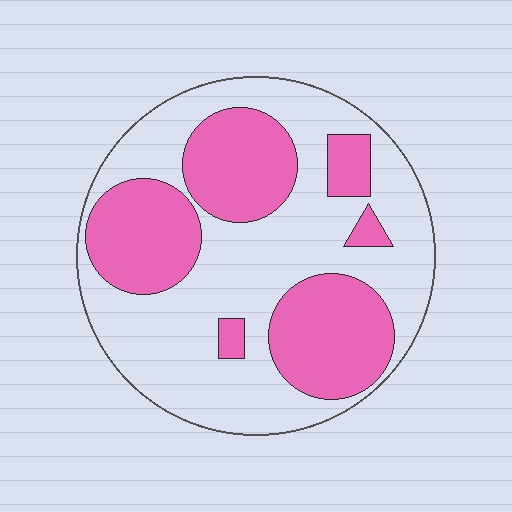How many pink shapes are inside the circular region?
6.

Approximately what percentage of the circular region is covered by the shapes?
Approximately 40%.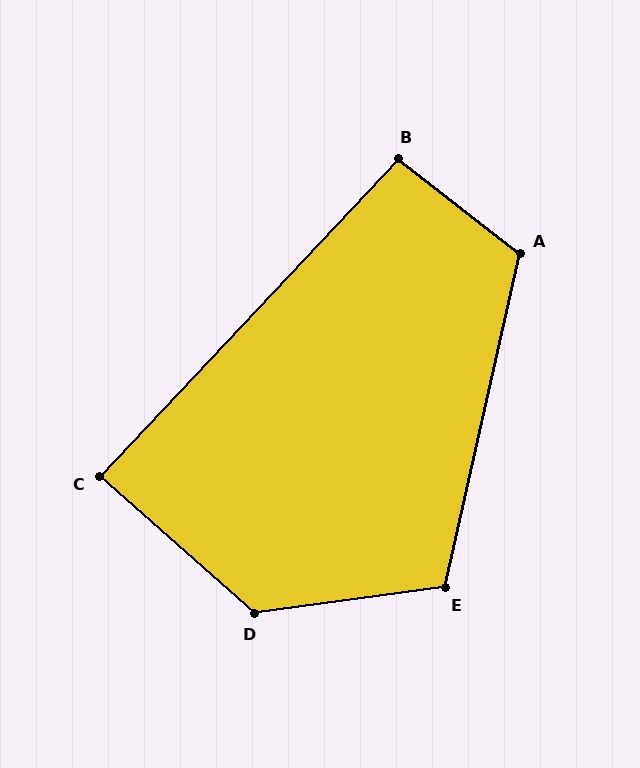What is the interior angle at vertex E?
Approximately 111 degrees (obtuse).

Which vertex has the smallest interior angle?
C, at approximately 88 degrees.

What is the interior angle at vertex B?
Approximately 95 degrees (obtuse).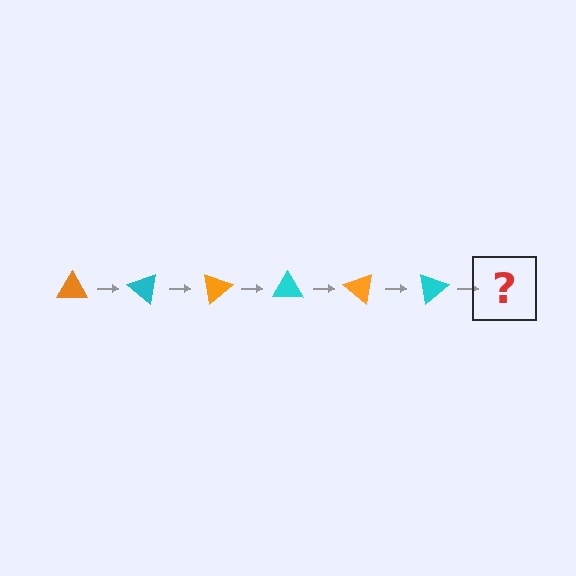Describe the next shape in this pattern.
It should be an orange triangle, rotated 240 degrees from the start.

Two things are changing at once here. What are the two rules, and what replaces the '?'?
The two rules are that it rotates 40 degrees each step and the color cycles through orange and cyan. The '?' should be an orange triangle, rotated 240 degrees from the start.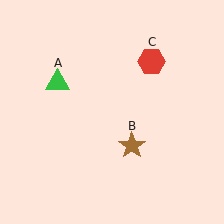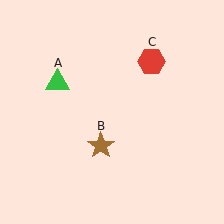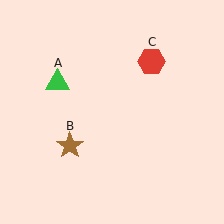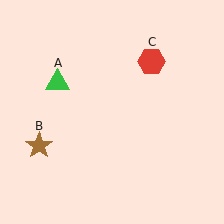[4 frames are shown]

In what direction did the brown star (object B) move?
The brown star (object B) moved left.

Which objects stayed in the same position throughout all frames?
Green triangle (object A) and red hexagon (object C) remained stationary.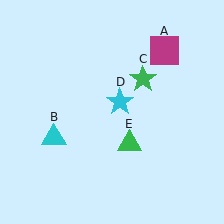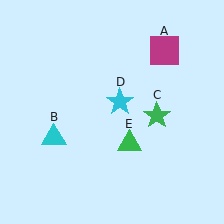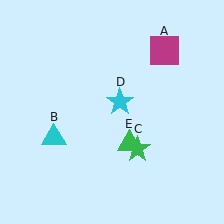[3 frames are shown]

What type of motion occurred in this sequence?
The green star (object C) rotated clockwise around the center of the scene.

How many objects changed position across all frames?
1 object changed position: green star (object C).